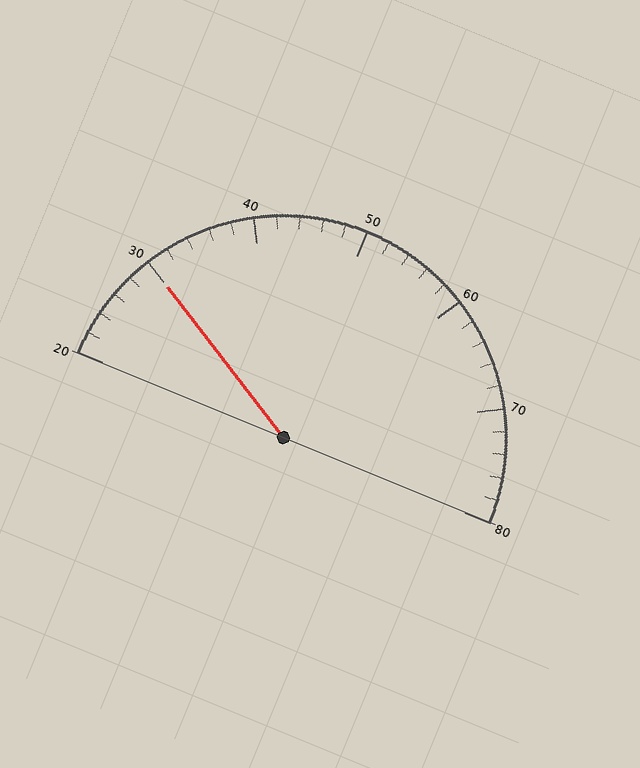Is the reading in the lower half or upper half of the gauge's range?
The reading is in the lower half of the range (20 to 80).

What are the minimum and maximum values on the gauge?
The gauge ranges from 20 to 80.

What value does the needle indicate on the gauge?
The needle indicates approximately 30.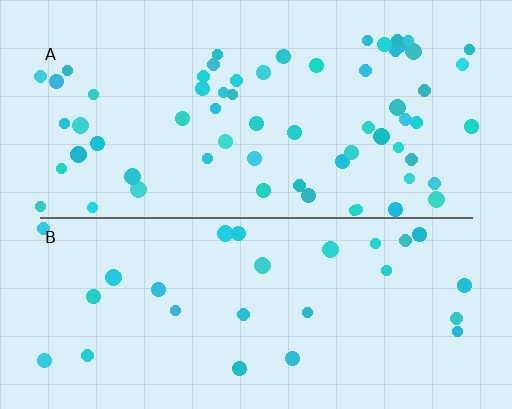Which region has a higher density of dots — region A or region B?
A (the top).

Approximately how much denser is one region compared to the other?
Approximately 2.3× — region A over region B.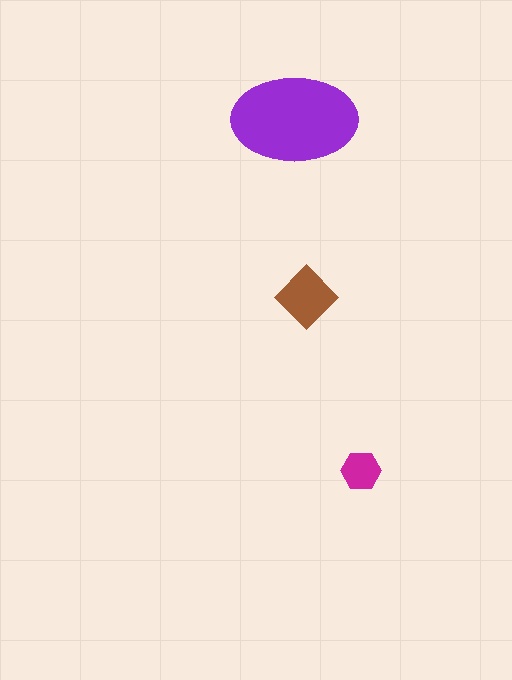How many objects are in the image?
There are 3 objects in the image.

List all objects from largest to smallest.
The purple ellipse, the brown diamond, the magenta hexagon.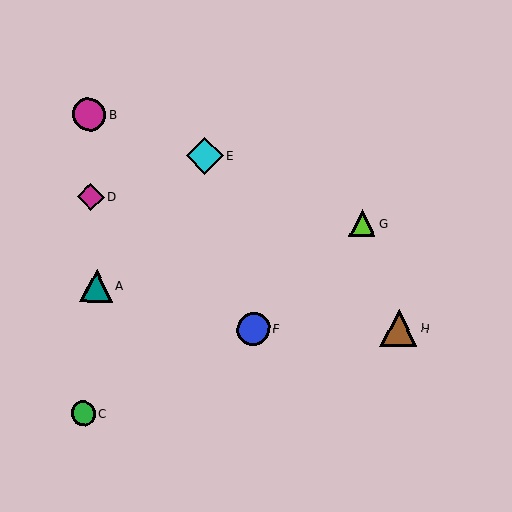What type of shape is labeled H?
Shape H is a brown triangle.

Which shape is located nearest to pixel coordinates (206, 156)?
The cyan diamond (labeled E) at (205, 156) is nearest to that location.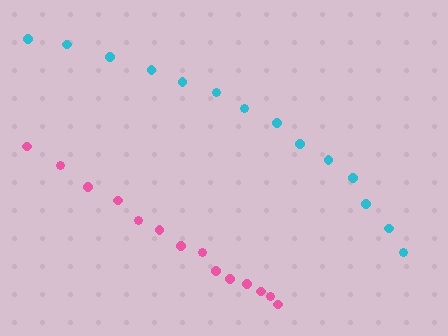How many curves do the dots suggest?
There are 2 distinct paths.